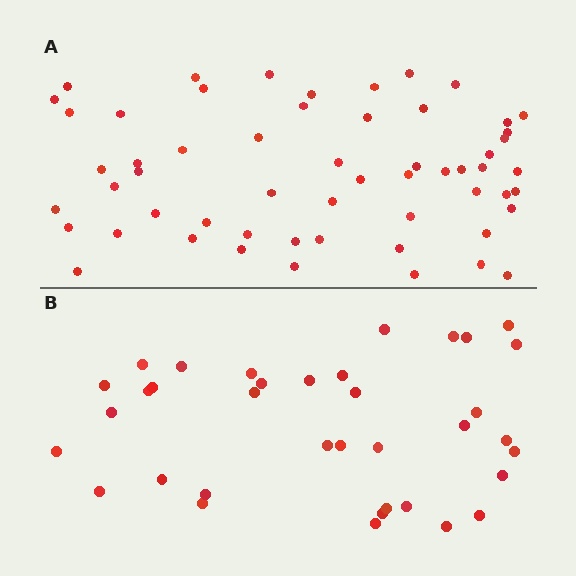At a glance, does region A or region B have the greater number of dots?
Region A (the top region) has more dots.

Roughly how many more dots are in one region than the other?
Region A has approximately 20 more dots than region B.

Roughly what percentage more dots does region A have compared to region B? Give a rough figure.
About 60% more.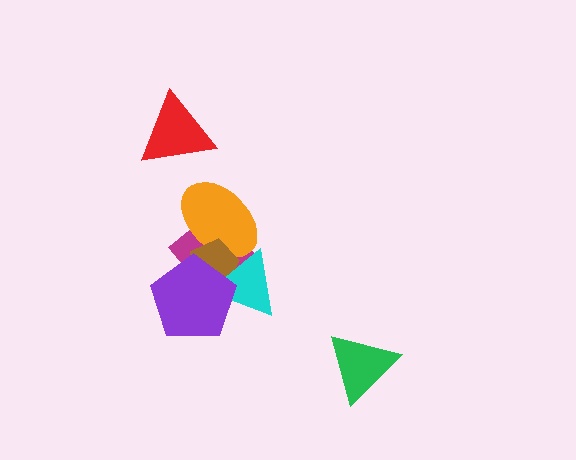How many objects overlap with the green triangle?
0 objects overlap with the green triangle.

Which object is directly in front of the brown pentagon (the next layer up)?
The cyan triangle is directly in front of the brown pentagon.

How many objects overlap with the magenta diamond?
4 objects overlap with the magenta diamond.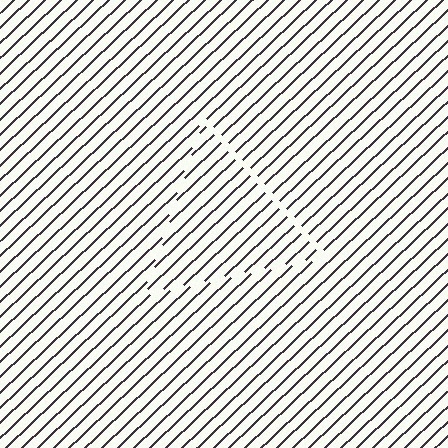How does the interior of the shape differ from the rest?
The interior of the shape contains the same grating, shifted by half a period — the contour is defined by the phase discontinuity where line-ends from the inner and outer gratings abut.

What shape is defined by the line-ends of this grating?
An illusory triangle. The interior of the shape contains the same grating, shifted by half a period — the contour is defined by the phase discontinuity where line-ends from the inner and outer gratings abut.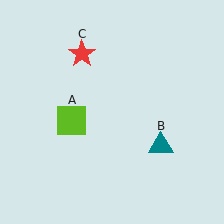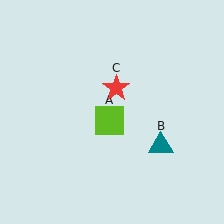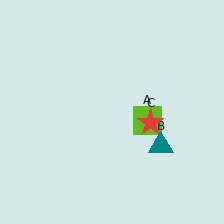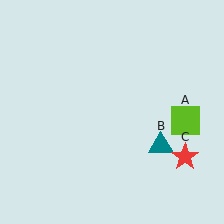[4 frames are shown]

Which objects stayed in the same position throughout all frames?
Teal triangle (object B) remained stationary.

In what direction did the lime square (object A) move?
The lime square (object A) moved right.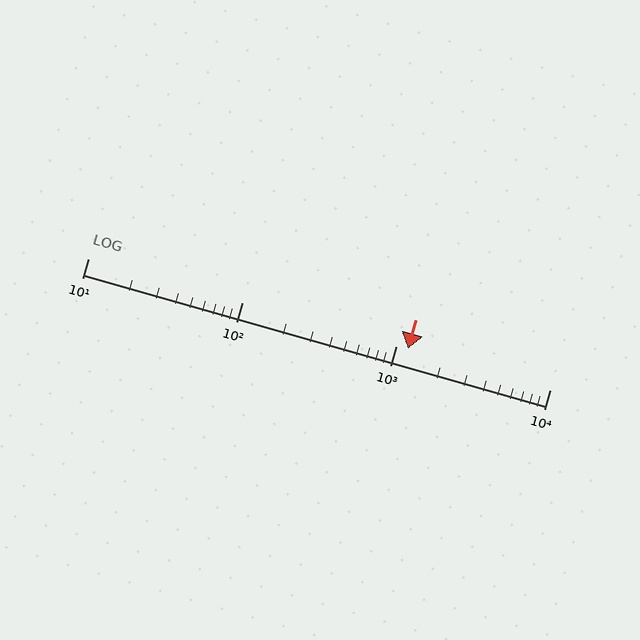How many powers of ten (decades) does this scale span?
The scale spans 3 decades, from 10 to 10000.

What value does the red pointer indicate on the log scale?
The pointer indicates approximately 1200.